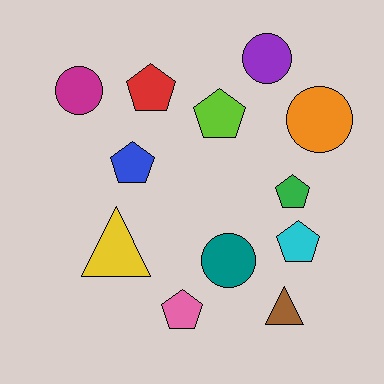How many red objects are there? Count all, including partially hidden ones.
There is 1 red object.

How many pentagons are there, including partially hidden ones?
There are 6 pentagons.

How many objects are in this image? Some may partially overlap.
There are 12 objects.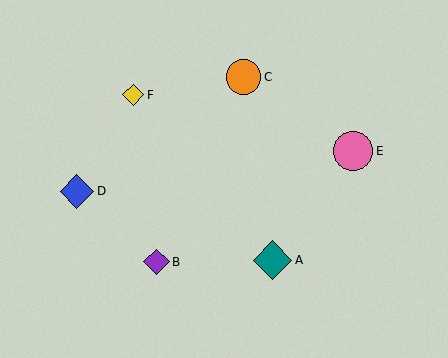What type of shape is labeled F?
Shape F is a yellow diamond.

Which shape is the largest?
The pink circle (labeled E) is the largest.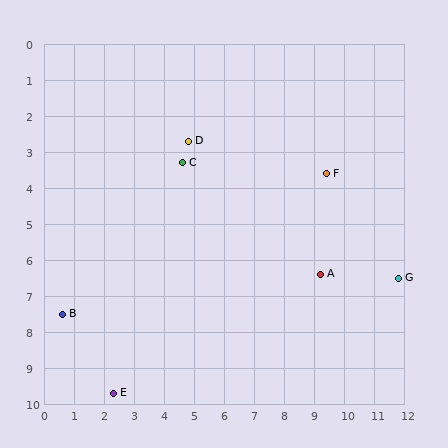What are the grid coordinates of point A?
Point A is at approximately (9.2, 6.4).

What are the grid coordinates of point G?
Point G is at approximately (11.8, 6.5).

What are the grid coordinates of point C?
Point C is at approximately (4.6, 3.3).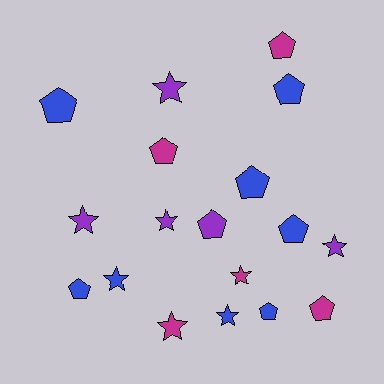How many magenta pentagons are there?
There are 3 magenta pentagons.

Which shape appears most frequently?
Pentagon, with 10 objects.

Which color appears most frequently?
Blue, with 8 objects.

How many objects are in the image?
There are 18 objects.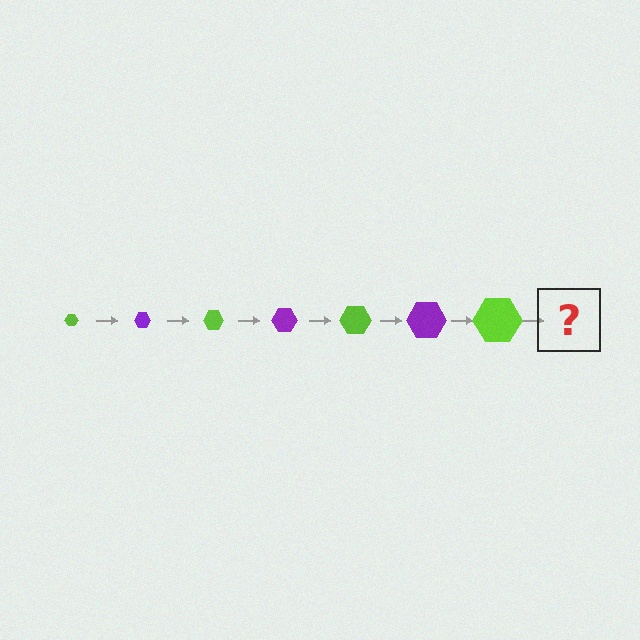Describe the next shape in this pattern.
It should be a purple hexagon, larger than the previous one.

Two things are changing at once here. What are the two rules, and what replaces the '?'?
The two rules are that the hexagon grows larger each step and the color cycles through lime and purple. The '?' should be a purple hexagon, larger than the previous one.